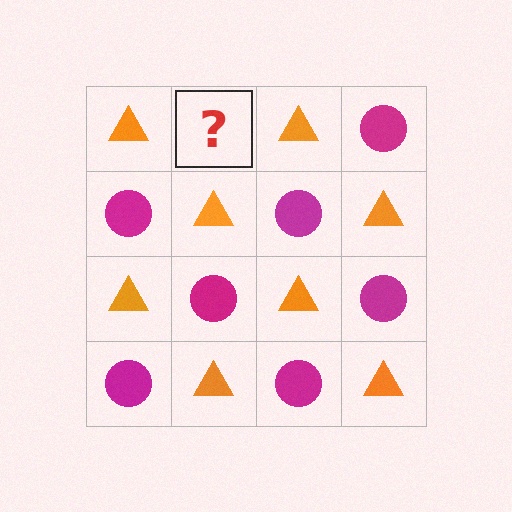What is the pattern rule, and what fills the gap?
The rule is that it alternates orange triangle and magenta circle in a checkerboard pattern. The gap should be filled with a magenta circle.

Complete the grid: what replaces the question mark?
The question mark should be replaced with a magenta circle.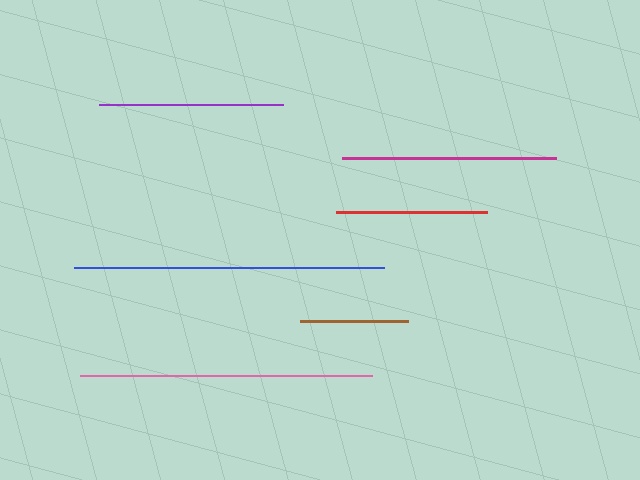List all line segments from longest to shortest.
From longest to shortest: blue, pink, magenta, purple, red, brown.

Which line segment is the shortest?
The brown line is the shortest at approximately 108 pixels.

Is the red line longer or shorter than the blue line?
The blue line is longer than the red line.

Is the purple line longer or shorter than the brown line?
The purple line is longer than the brown line.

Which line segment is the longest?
The blue line is the longest at approximately 309 pixels.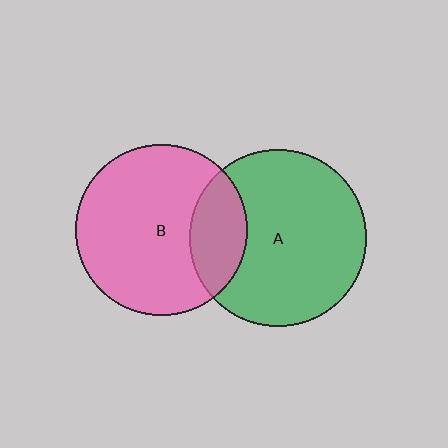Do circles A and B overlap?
Yes.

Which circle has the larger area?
Circle A (green).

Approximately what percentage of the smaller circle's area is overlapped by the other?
Approximately 20%.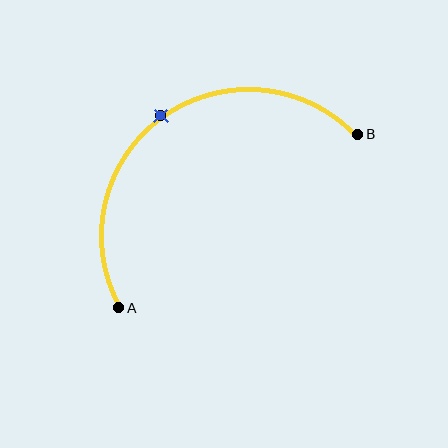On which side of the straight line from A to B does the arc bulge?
The arc bulges above and to the left of the straight line connecting A and B.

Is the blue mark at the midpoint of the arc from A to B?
Yes. The blue mark lies on the arc at equal arc-length from both A and B — it is the arc midpoint.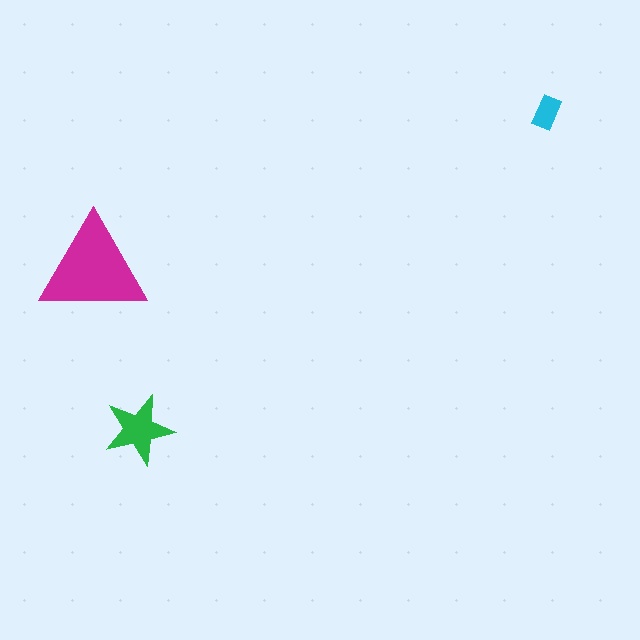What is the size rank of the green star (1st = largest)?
2nd.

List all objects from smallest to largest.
The cyan rectangle, the green star, the magenta triangle.